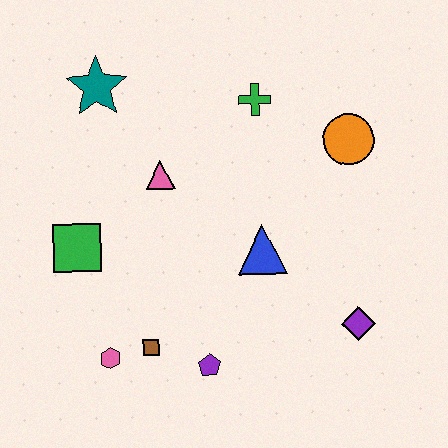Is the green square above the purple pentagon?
Yes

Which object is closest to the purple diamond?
The blue triangle is closest to the purple diamond.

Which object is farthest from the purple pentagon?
The teal star is farthest from the purple pentagon.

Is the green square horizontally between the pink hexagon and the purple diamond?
No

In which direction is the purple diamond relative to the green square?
The purple diamond is to the right of the green square.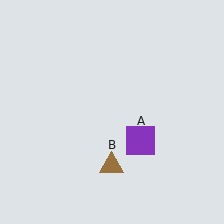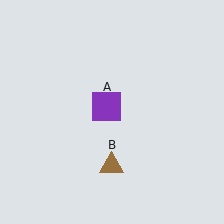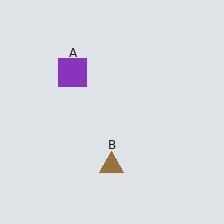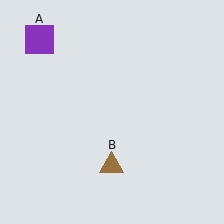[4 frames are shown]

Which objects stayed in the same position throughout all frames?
Brown triangle (object B) remained stationary.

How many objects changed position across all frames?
1 object changed position: purple square (object A).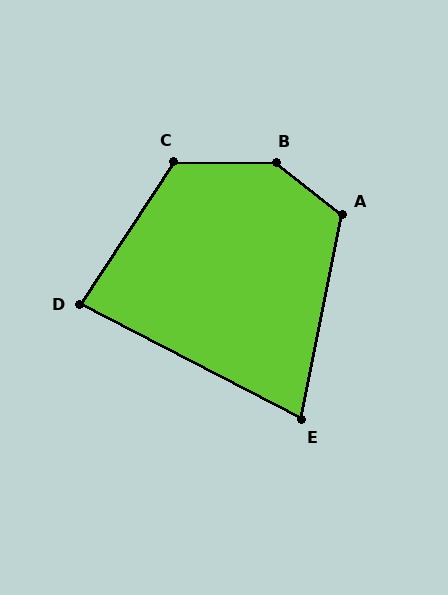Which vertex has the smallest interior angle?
E, at approximately 74 degrees.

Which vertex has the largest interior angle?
B, at approximately 142 degrees.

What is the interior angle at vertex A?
Approximately 117 degrees (obtuse).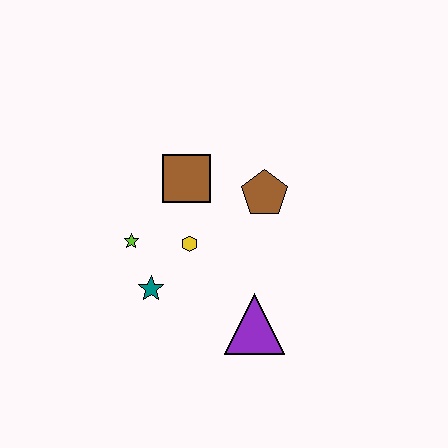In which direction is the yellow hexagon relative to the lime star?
The yellow hexagon is to the right of the lime star.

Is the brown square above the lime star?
Yes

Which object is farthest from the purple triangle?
The brown square is farthest from the purple triangle.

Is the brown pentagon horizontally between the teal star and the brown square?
No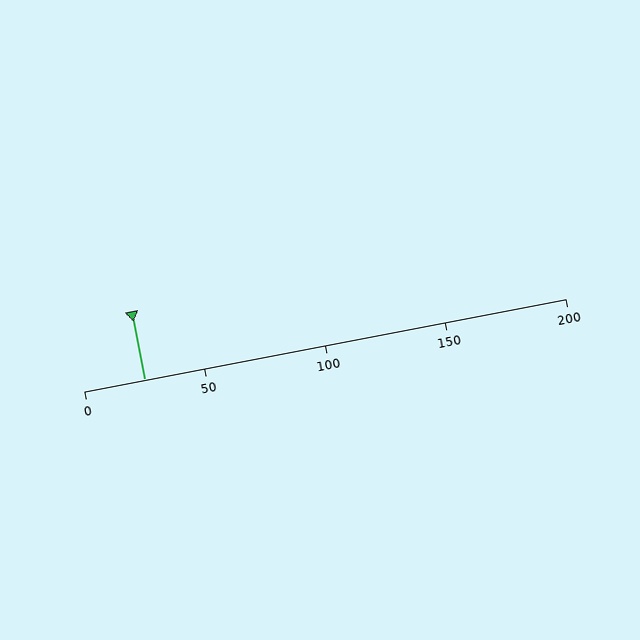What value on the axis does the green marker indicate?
The marker indicates approximately 25.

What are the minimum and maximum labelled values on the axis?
The axis runs from 0 to 200.